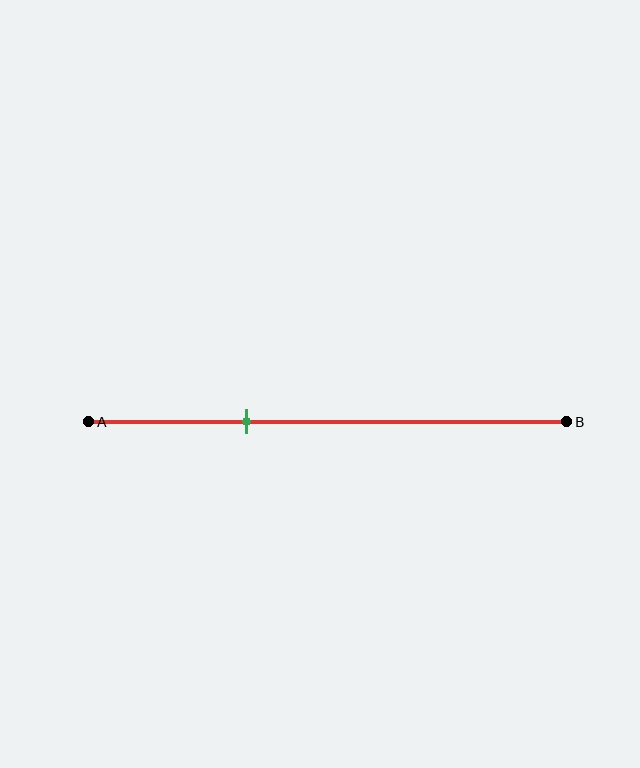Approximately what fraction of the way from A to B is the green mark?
The green mark is approximately 35% of the way from A to B.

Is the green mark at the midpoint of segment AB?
No, the mark is at about 35% from A, not at the 50% midpoint.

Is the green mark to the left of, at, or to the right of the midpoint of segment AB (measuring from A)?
The green mark is to the left of the midpoint of segment AB.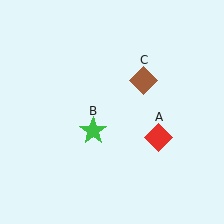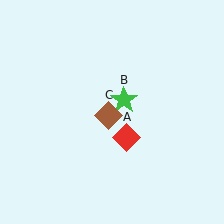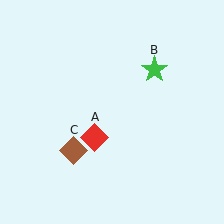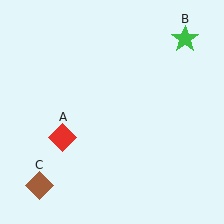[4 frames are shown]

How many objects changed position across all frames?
3 objects changed position: red diamond (object A), green star (object B), brown diamond (object C).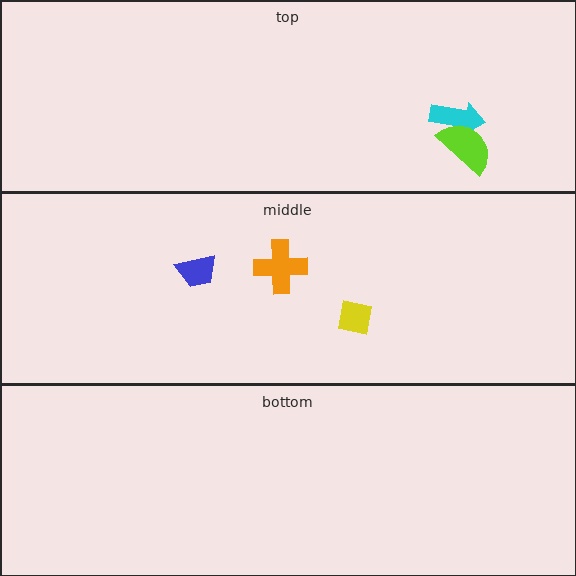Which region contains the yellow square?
The middle region.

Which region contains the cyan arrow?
The top region.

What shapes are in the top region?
The cyan arrow, the lime semicircle.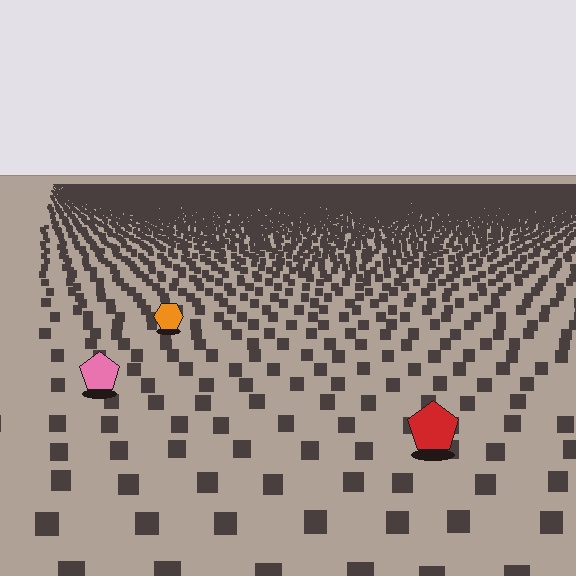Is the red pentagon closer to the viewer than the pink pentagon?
Yes. The red pentagon is closer — you can tell from the texture gradient: the ground texture is coarser near it.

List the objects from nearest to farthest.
From nearest to farthest: the red pentagon, the pink pentagon, the orange hexagon.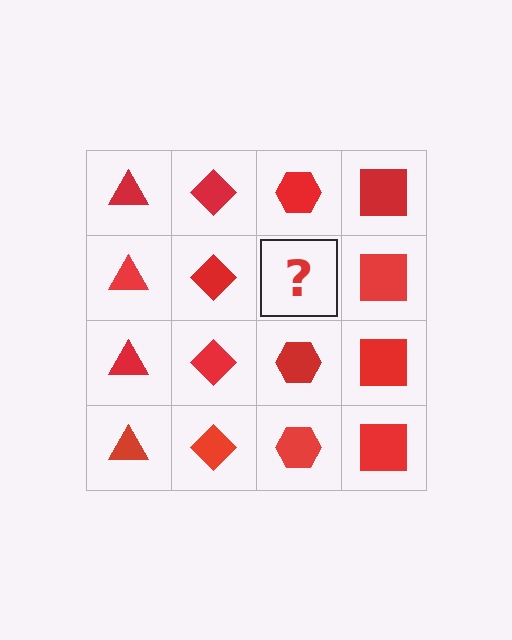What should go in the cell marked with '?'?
The missing cell should contain a red hexagon.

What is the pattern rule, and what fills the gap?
The rule is that each column has a consistent shape. The gap should be filled with a red hexagon.